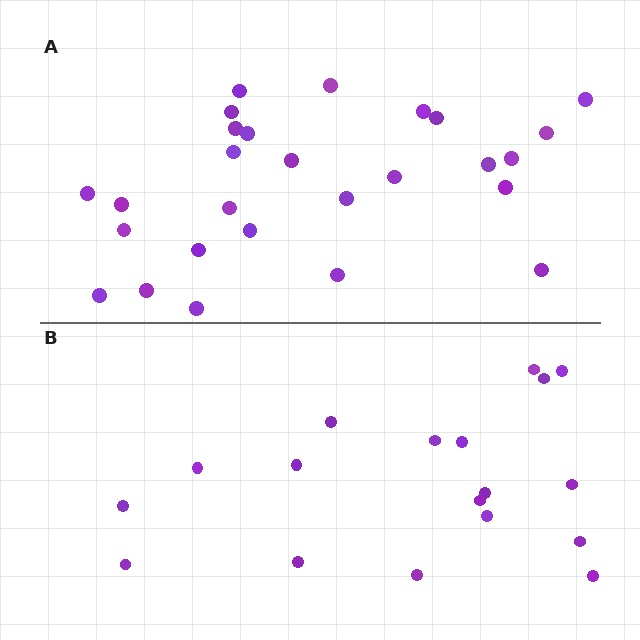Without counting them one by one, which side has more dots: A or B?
Region A (the top region) has more dots.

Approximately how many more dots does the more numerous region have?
Region A has roughly 8 or so more dots than region B.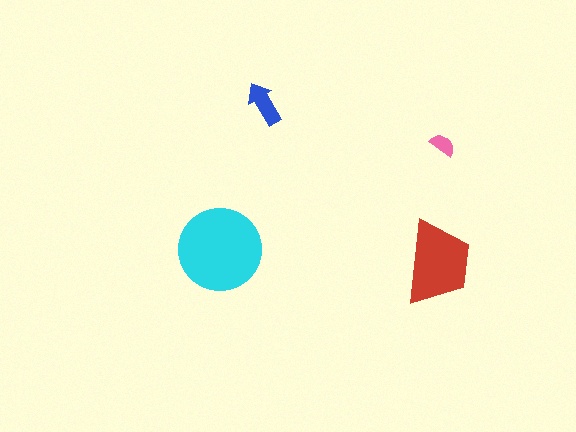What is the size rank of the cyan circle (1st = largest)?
1st.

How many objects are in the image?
There are 4 objects in the image.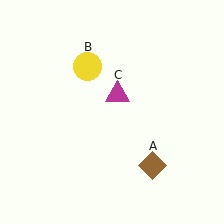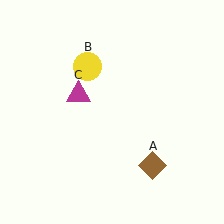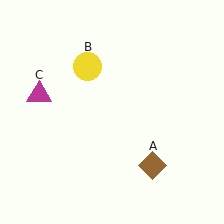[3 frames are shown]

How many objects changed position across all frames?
1 object changed position: magenta triangle (object C).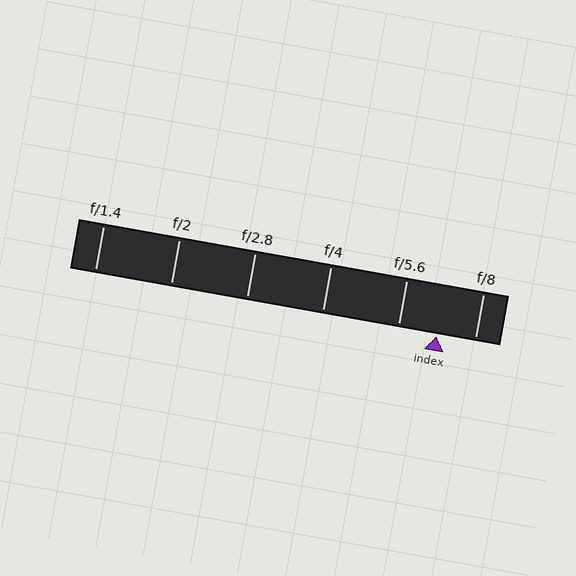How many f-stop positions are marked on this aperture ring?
There are 6 f-stop positions marked.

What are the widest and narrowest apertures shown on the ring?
The widest aperture shown is f/1.4 and the narrowest is f/8.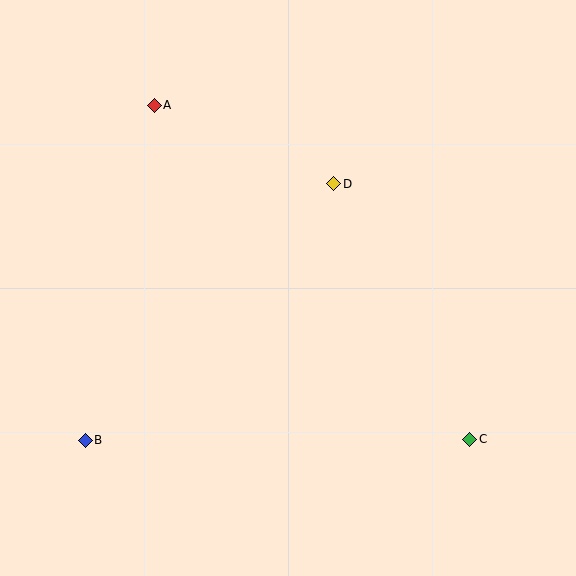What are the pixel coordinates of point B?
Point B is at (85, 440).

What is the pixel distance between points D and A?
The distance between D and A is 196 pixels.